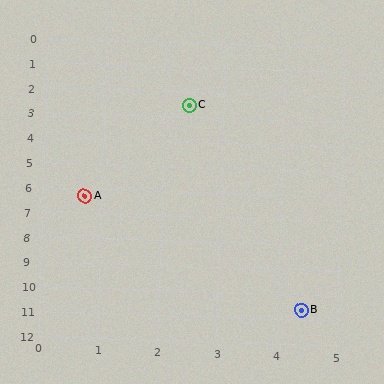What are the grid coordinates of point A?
Point A is at approximately (0.7, 6.3).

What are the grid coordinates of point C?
Point C is at approximately (2.4, 2.5).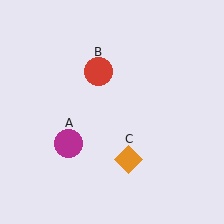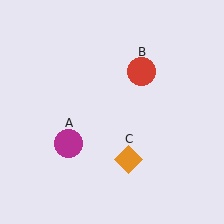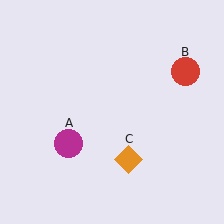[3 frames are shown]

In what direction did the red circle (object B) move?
The red circle (object B) moved right.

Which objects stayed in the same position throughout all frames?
Magenta circle (object A) and orange diamond (object C) remained stationary.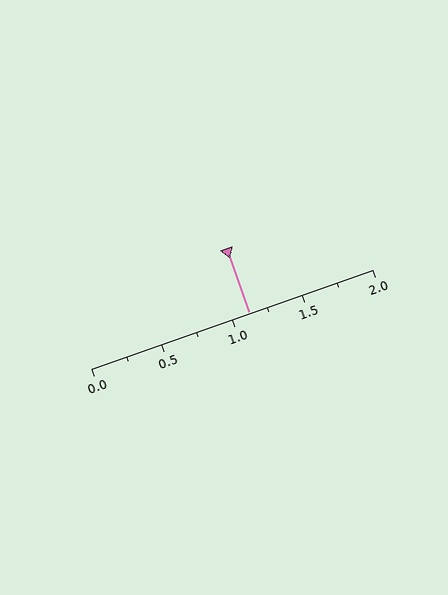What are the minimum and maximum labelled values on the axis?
The axis runs from 0.0 to 2.0.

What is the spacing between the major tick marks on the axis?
The major ticks are spaced 0.5 apart.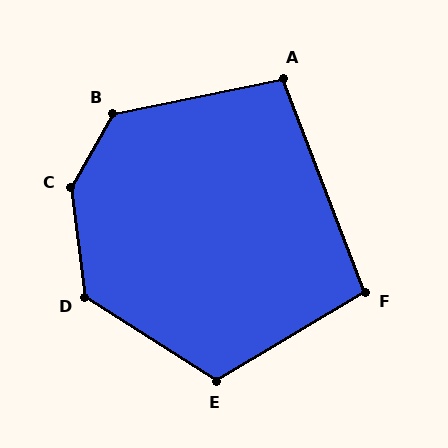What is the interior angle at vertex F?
Approximately 100 degrees (obtuse).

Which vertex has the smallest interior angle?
A, at approximately 99 degrees.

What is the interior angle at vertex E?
Approximately 117 degrees (obtuse).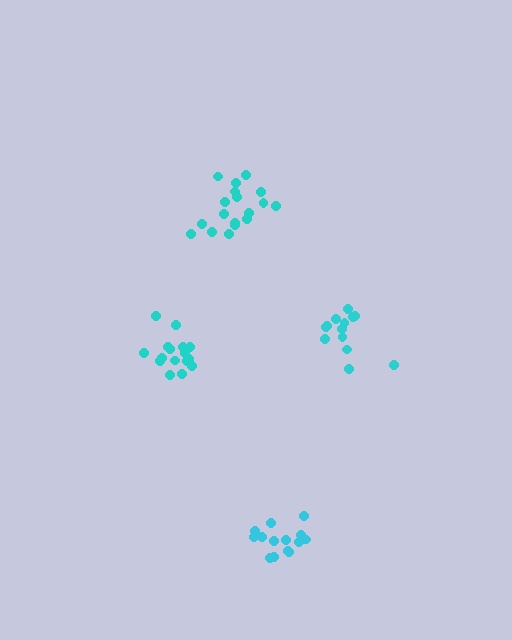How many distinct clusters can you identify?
There are 4 distinct clusters.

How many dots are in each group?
Group 1: 18 dots, Group 2: 13 dots, Group 3: 16 dots, Group 4: 14 dots (61 total).